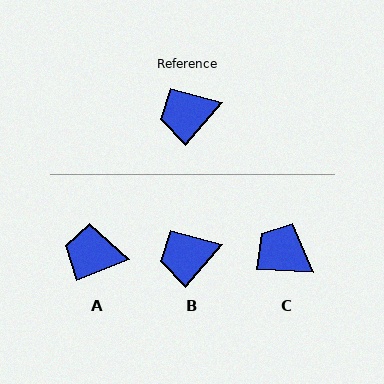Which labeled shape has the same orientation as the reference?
B.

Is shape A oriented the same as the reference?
No, it is off by about 28 degrees.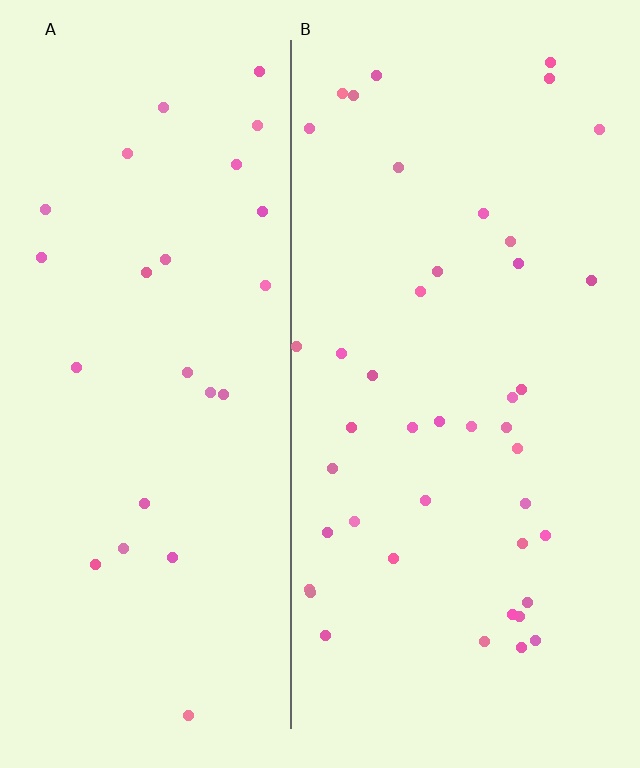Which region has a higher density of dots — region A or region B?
B (the right).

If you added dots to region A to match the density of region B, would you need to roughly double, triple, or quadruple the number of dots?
Approximately double.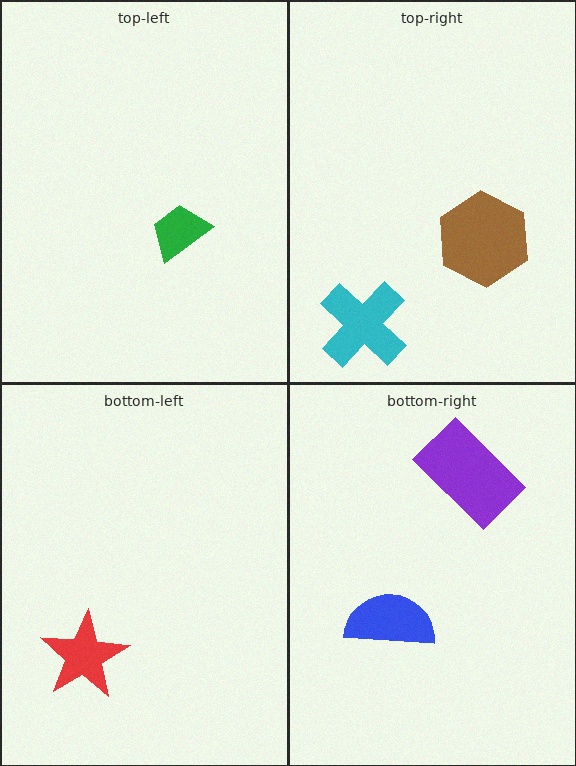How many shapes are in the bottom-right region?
2.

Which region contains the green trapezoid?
The top-left region.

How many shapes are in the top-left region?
1.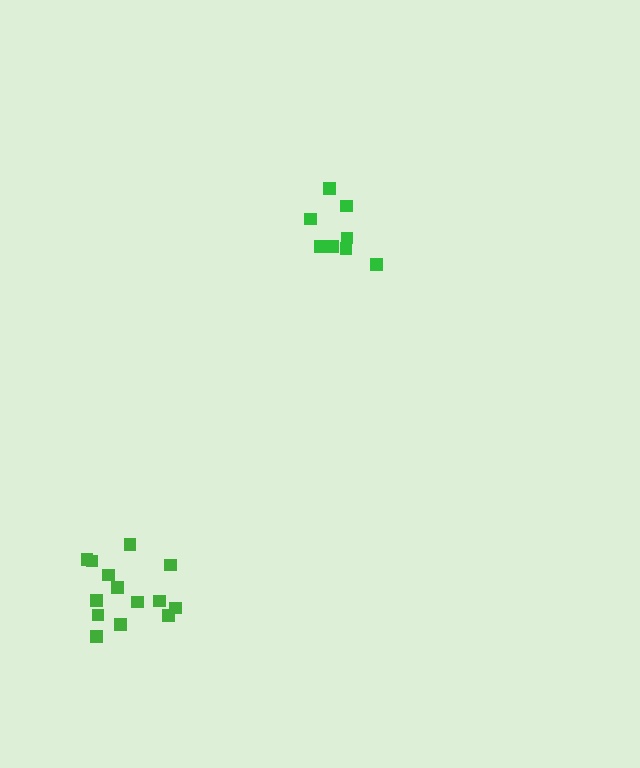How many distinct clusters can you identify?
There are 2 distinct clusters.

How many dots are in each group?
Group 1: 8 dots, Group 2: 14 dots (22 total).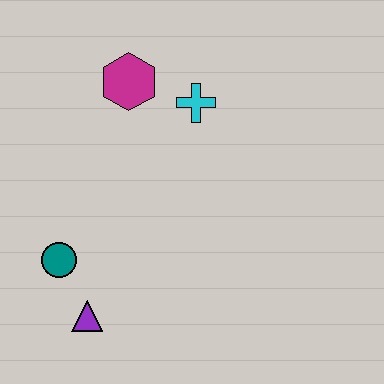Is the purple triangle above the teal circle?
No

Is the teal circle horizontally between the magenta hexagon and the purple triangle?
No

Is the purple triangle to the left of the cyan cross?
Yes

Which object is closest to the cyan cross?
The magenta hexagon is closest to the cyan cross.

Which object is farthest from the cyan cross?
The purple triangle is farthest from the cyan cross.